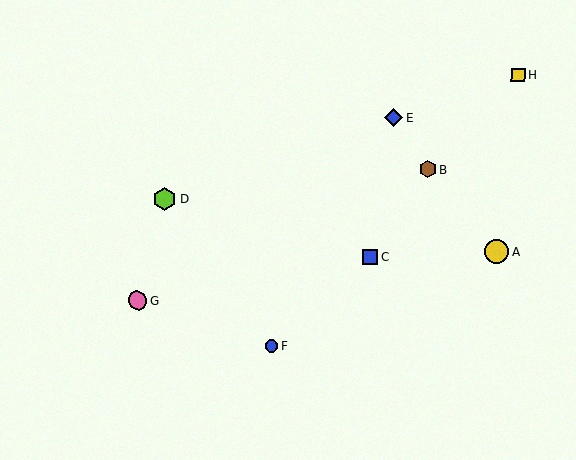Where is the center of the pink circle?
The center of the pink circle is at (137, 301).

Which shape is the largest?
The yellow circle (labeled A) is the largest.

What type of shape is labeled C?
Shape C is a blue square.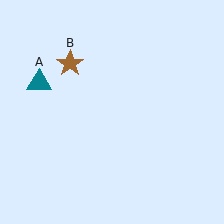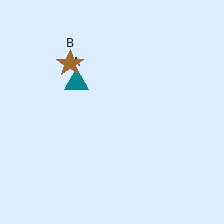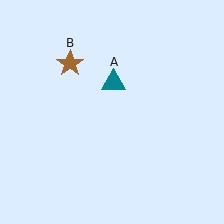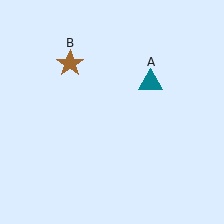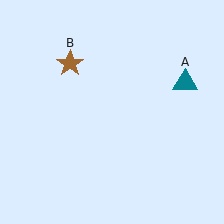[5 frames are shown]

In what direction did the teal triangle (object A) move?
The teal triangle (object A) moved right.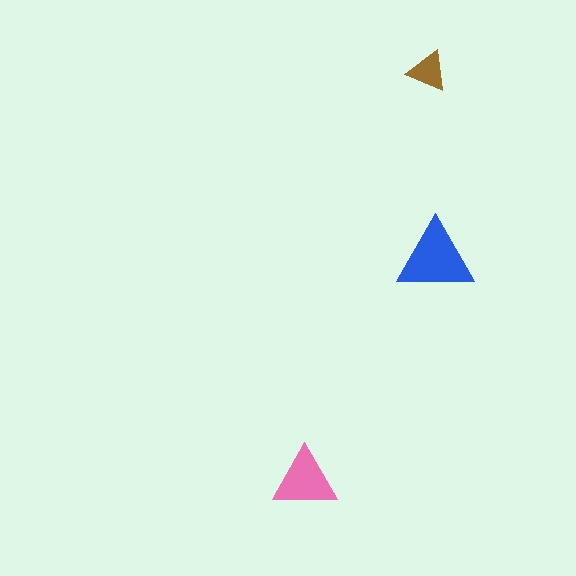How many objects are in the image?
There are 3 objects in the image.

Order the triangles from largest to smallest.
the blue one, the pink one, the brown one.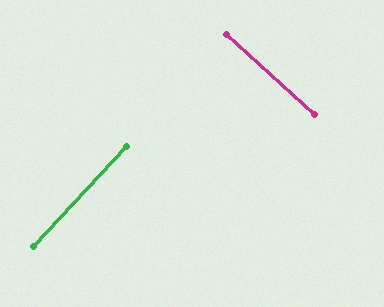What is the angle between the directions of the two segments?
Approximately 89 degrees.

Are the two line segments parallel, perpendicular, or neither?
Perpendicular — they meet at approximately 89°.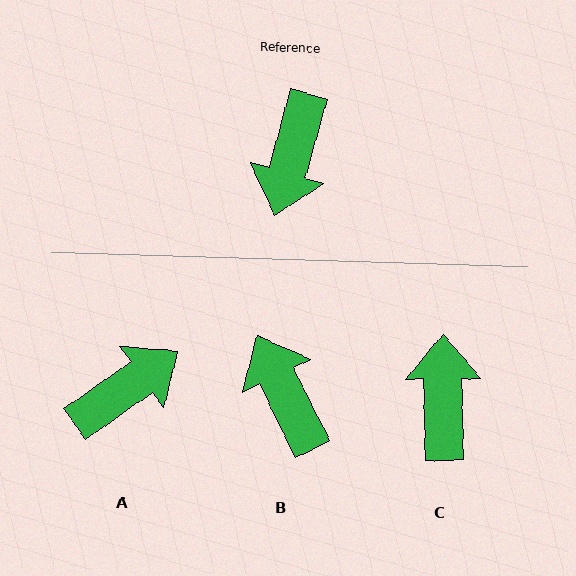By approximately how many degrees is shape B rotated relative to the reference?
Approximately 138 degrees clockwise.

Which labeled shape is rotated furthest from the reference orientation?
C, about 164 degrees away.